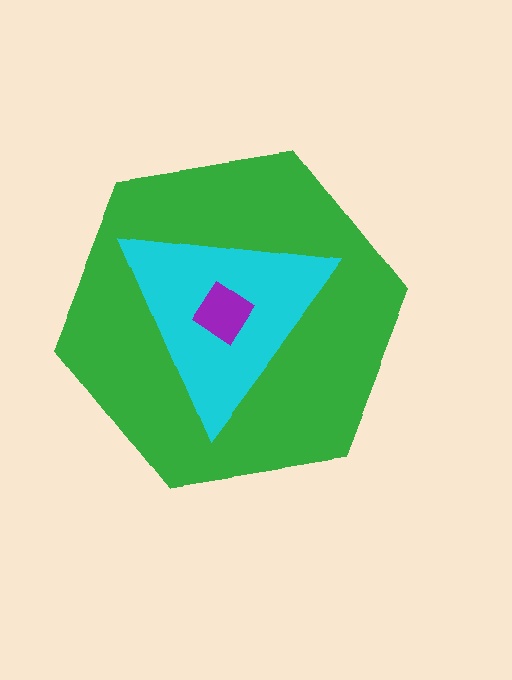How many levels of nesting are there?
3.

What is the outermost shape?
The green hexagon.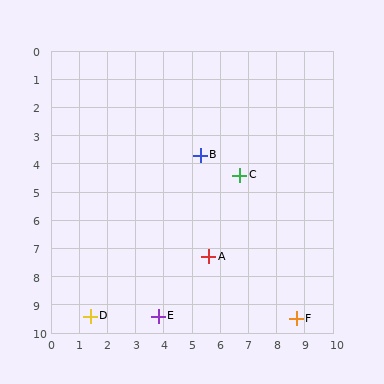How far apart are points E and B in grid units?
Points E and B are about 5.9 grid units apart.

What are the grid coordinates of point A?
Point A is at approximately (5.6, 7.3).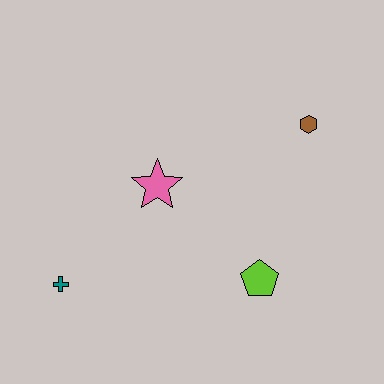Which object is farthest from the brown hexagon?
The teal cross is farthest from the brown hexagon.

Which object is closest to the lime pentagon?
The pink star is closest to the lime pentagon.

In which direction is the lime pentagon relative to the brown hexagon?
The lime pentagon is below the brown hexagon.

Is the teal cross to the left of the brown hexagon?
Yes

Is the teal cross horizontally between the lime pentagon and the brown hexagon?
No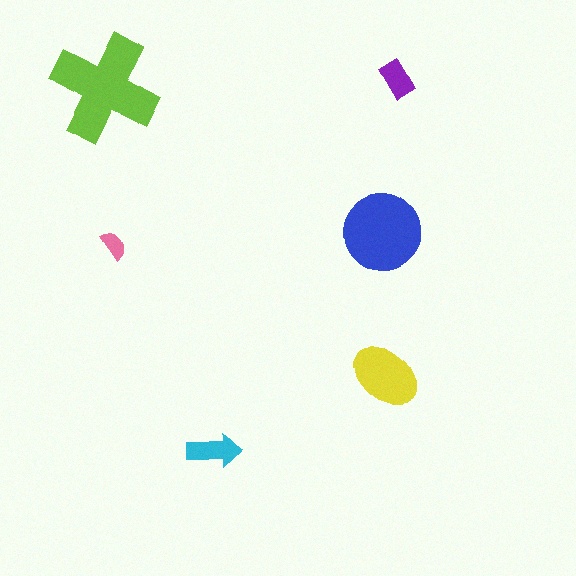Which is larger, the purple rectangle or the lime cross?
The lime cross.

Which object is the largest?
The lime cross.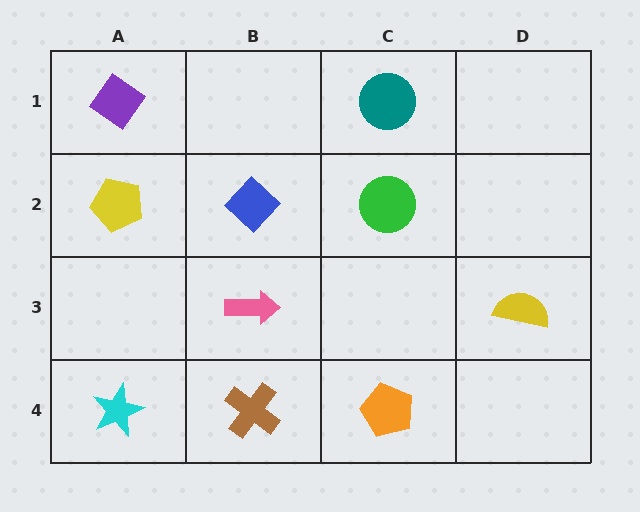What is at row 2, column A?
A yellow pentagon.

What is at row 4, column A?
A cyan star.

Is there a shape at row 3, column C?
No, that cell is empty.